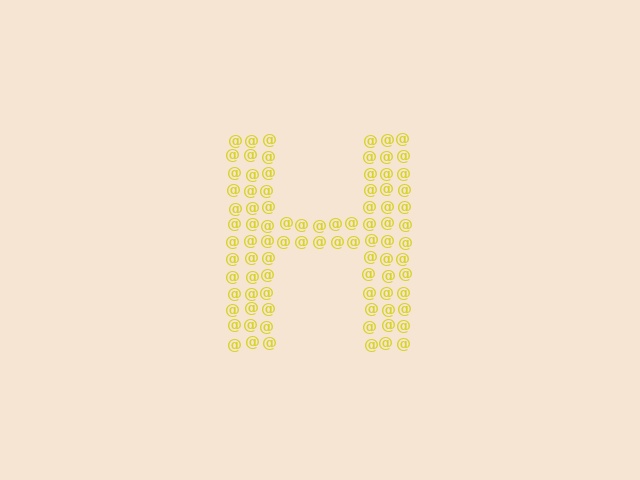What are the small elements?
The small elements are at signs.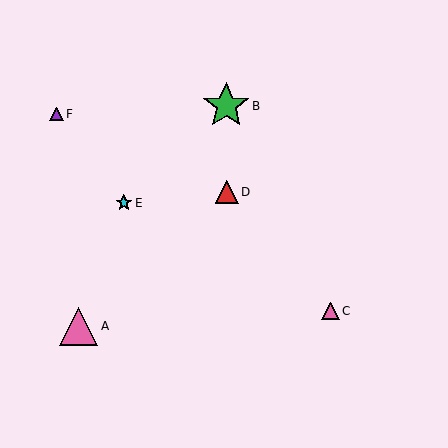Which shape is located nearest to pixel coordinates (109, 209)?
The cyan star (labeled E) at (124, 203) is nearest to that location.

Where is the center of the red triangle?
The center of the red triangle is at (227, 192).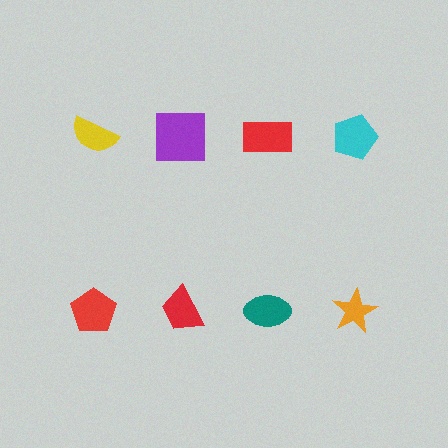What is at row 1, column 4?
A cyan pentagon.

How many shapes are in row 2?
4 shapes.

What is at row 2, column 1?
A red pentagon.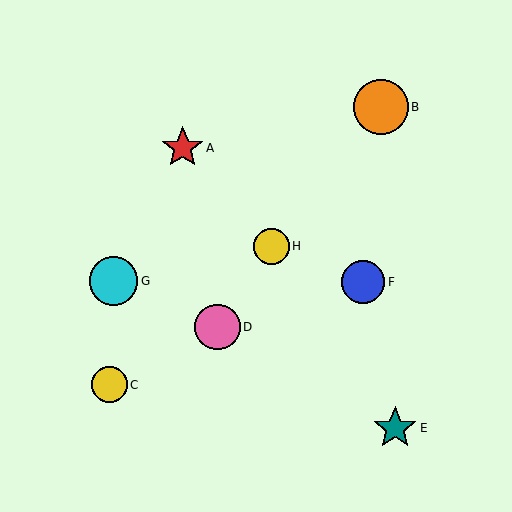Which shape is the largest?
The orange circle (labeled B) is the largest.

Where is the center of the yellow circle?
The center of the yellow circle is at (110, 385).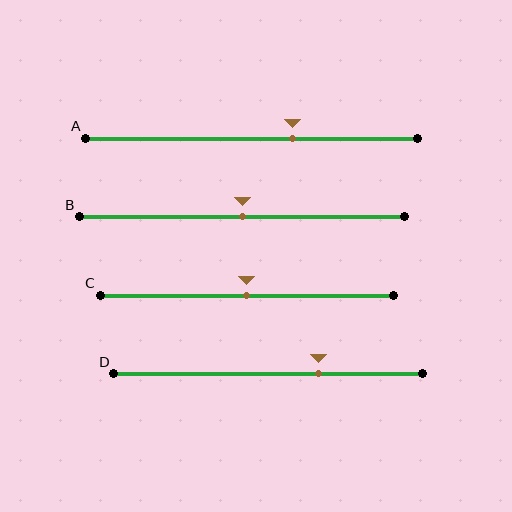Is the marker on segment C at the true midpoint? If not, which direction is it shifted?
Yes, the marker on segment C is at the true midpoint.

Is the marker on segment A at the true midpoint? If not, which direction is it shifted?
No, the marker on segment A is shifted to the right by about 12% of the segment length.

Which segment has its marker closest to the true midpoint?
Segment B has its marker closest to the true midpoint.